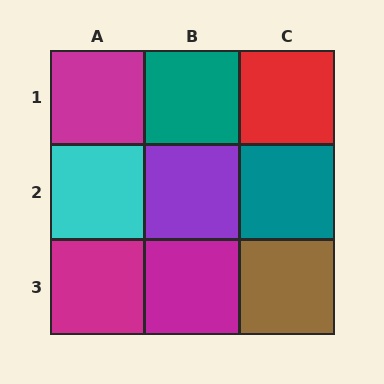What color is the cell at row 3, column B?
Magenta.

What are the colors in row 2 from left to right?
Cyan, purple, teal.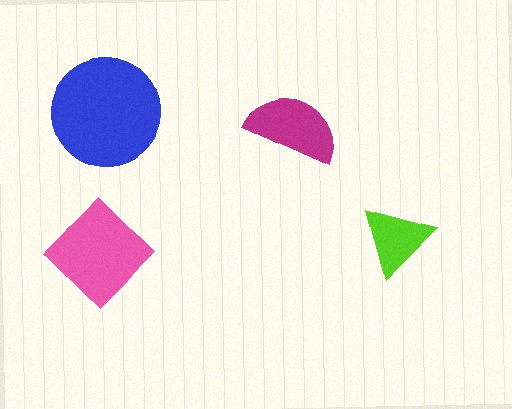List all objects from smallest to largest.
The lime triangle, the magenta semicircle, the pink diamond, the blue circle.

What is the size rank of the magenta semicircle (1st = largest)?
3rd.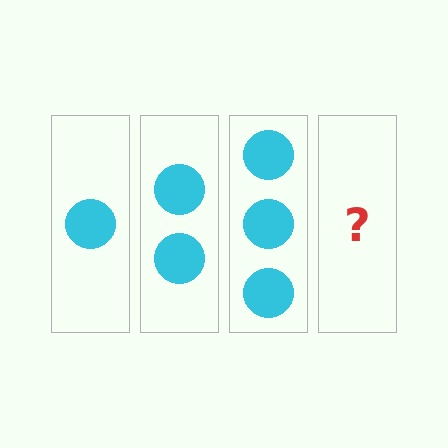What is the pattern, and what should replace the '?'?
The pattern is that each step adds one more circle. The '?' should be 4 circles.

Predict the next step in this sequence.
The next step is 4 circles.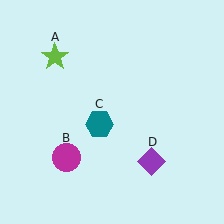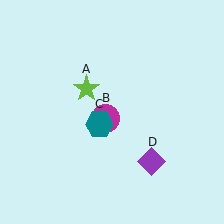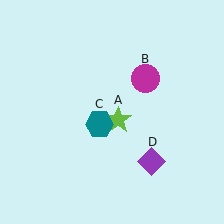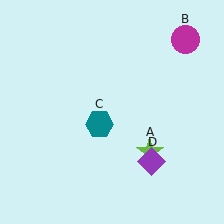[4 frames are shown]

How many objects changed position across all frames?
2 objects changed position: lime star (object A), magenta circle (object B).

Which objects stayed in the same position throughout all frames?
Teal hexagon (object C) and purple diamond (object D) remained stationary.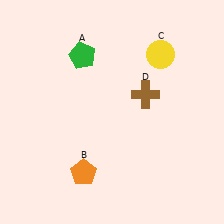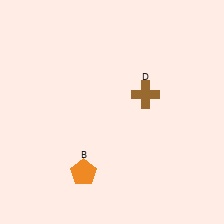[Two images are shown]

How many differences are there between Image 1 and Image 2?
There are 2 differences between the two images.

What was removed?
The yellow circle (C), the green pentagon (A) were removed in Image 2.